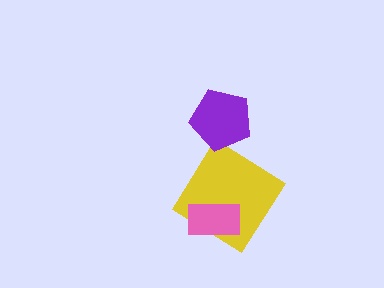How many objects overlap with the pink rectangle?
1 object overlaps with the pink rectangle.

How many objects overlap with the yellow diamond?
1 object overlaps with the yellow diamond.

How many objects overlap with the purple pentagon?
0 objects overlap with the purple pentagon.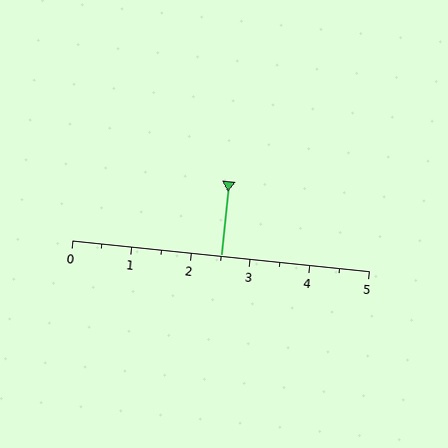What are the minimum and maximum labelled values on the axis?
The axis runs from 0 to 5.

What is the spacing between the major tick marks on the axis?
The major ticks are spaced 1 apart.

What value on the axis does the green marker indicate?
The marker indicates approximately 2.5.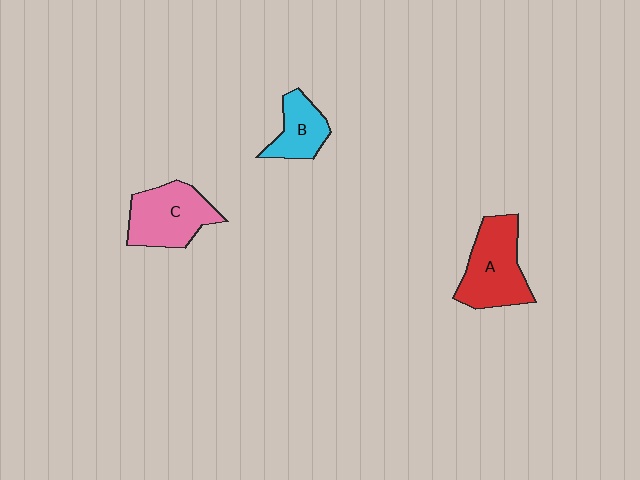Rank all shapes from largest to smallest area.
From largest to smallest: A (red), C (pink), B (cyan).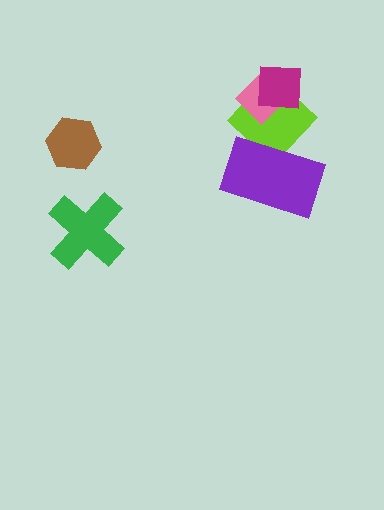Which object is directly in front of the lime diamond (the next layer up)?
The pink diamond is directly in front of the lime diamond.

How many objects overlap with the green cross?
0 objects overlap with the green cross.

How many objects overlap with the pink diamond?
2 objects overlap with the pink diamond.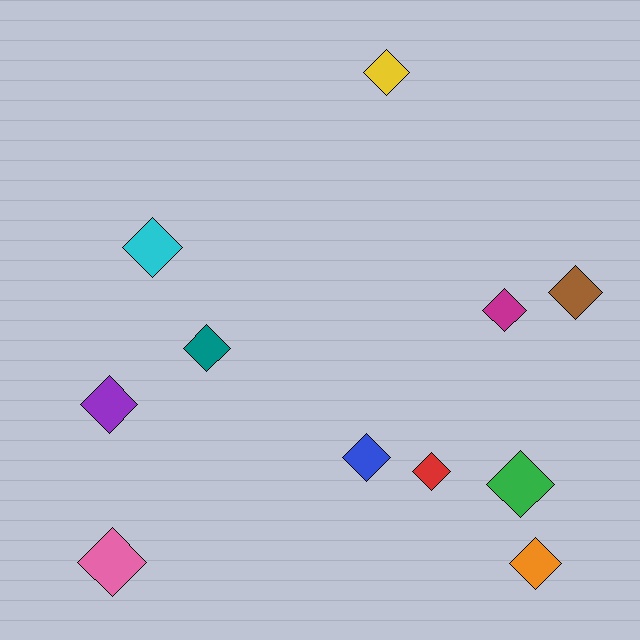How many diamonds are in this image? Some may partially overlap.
There are 11 diamonds.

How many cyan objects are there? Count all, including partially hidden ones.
There is 1 cyan object.